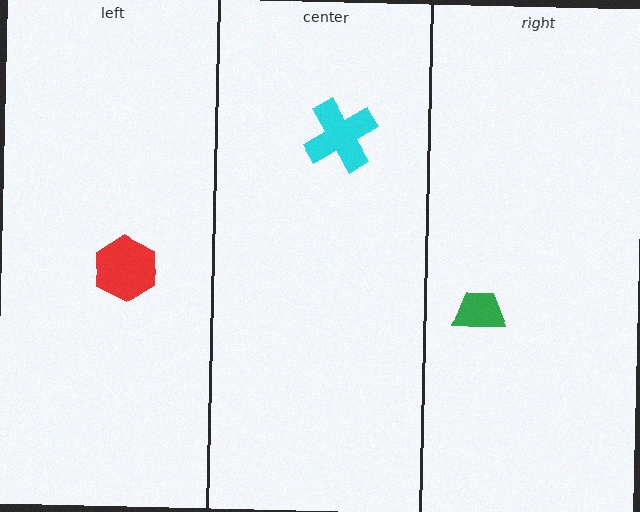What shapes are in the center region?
The cyan cross.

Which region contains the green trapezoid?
The right region.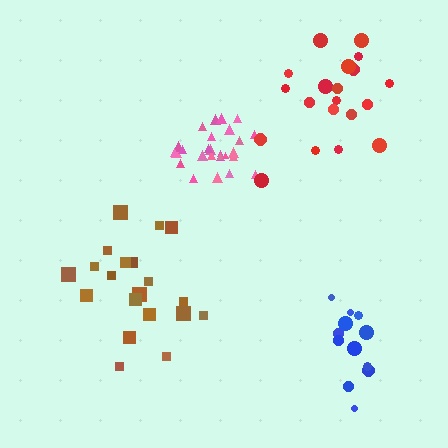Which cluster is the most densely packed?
Pink.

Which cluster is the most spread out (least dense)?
Brown.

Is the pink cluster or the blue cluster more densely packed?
Pink.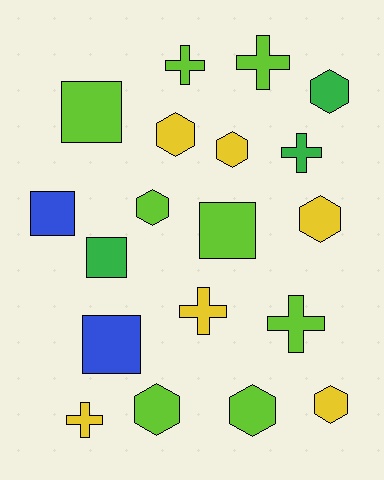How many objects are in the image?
There are 19 objects.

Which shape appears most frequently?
Hexagon, with 8 objects.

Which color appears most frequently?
Lime, with 8 objects.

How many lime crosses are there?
There are 3 lime crosses.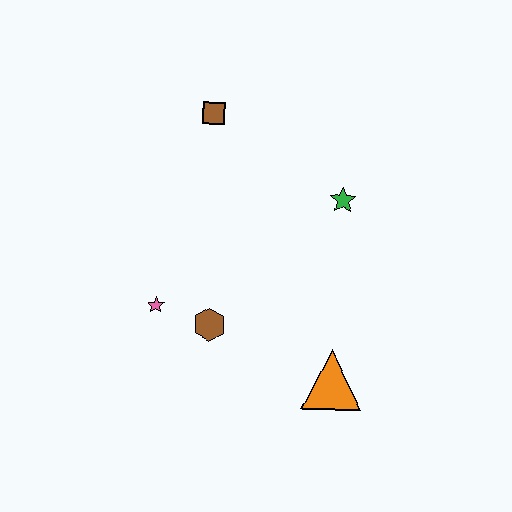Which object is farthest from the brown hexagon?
The brown square is farthest from the brown hexagon.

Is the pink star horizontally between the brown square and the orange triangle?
No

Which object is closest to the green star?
The brown square is closest to the green star.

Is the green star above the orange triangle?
Yes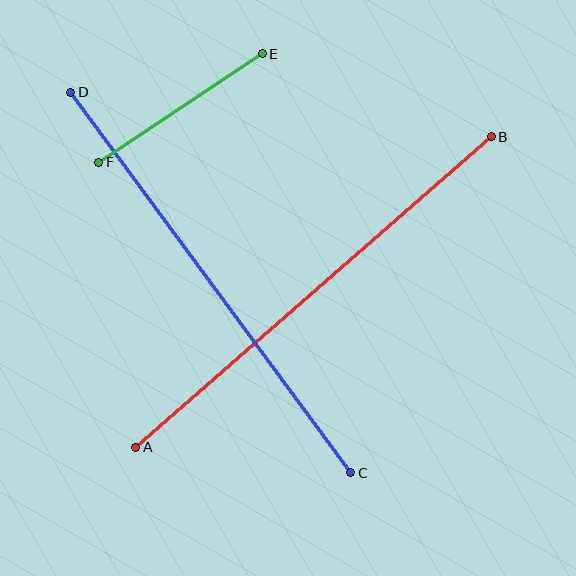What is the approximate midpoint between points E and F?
The midpoint is at approximately (181, 108) pixels.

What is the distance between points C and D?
The distance is approximately 472 pixels.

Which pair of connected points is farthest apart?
Points C and D are farthest apart.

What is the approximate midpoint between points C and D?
The midpoint is at approximately (211, 283) pixels.